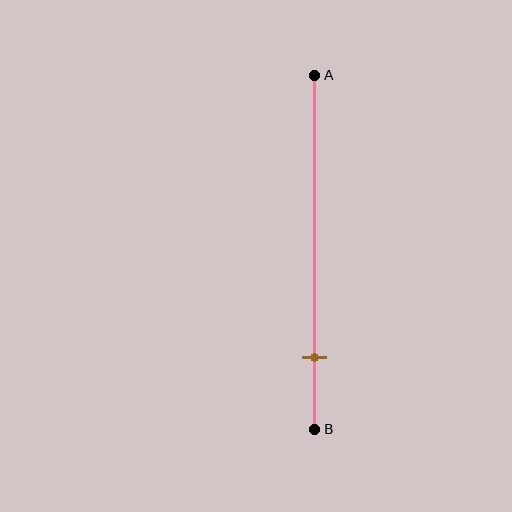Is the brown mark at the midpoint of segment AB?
No, the mark is at about 80% from A, not at the 50% midpoint.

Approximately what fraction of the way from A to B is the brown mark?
The brown mark is approximately 80% of the way from A to B.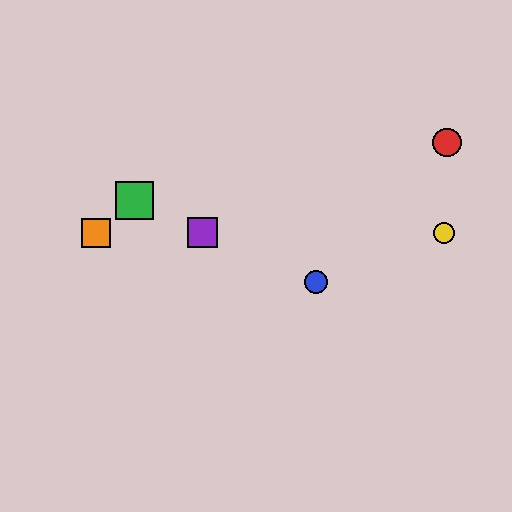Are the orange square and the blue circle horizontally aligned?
No, the orange square is at y≈233 and the blue circle is at y≈282.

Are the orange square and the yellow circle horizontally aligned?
Yes, both are at y≈233.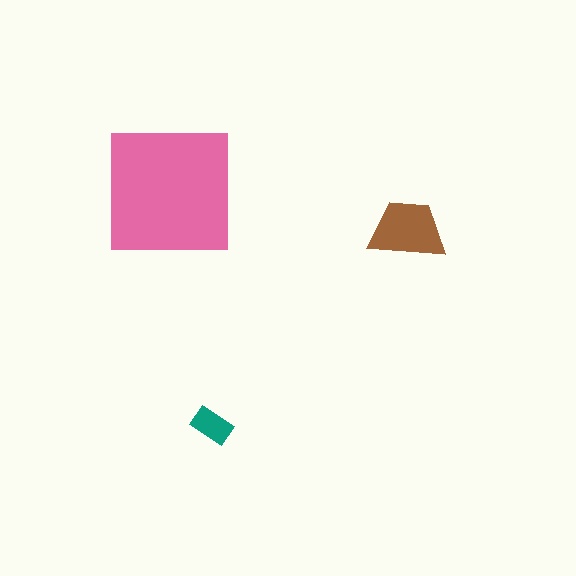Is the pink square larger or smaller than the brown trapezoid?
Larger.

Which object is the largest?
The pink square.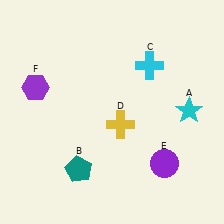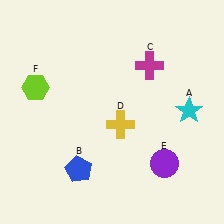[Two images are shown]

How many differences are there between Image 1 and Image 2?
There are 3 differences between the two images.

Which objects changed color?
B changed from teal to blue. C changed from cyan to magenta. F changed from purple to lime.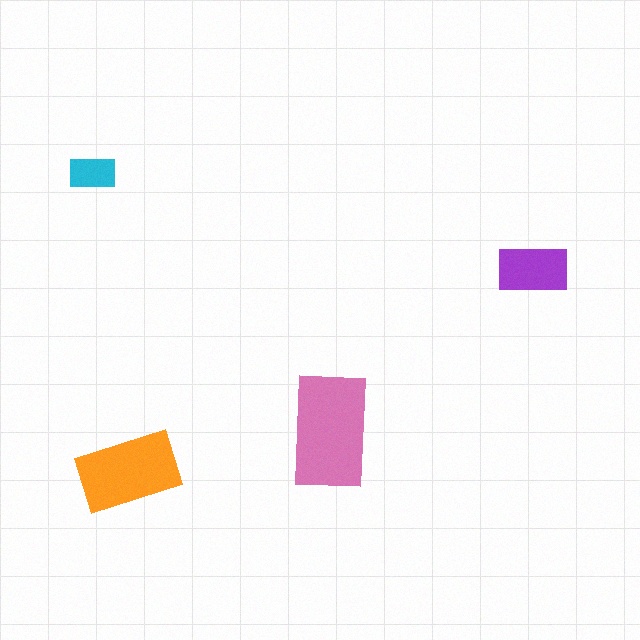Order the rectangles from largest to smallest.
the pink one, the orange one, the purple one, the cyan one.